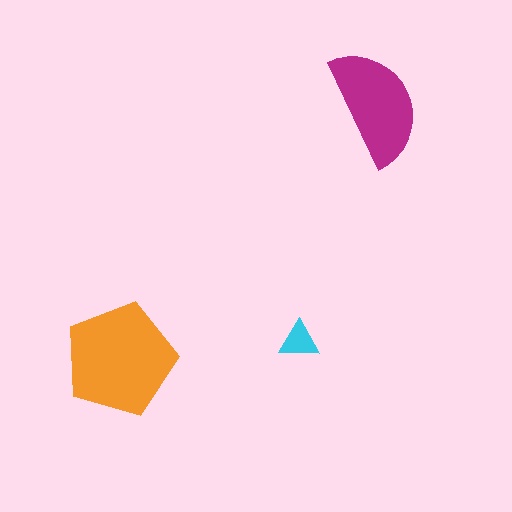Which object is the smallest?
The cyan triangle.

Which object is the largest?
The orange pentagon.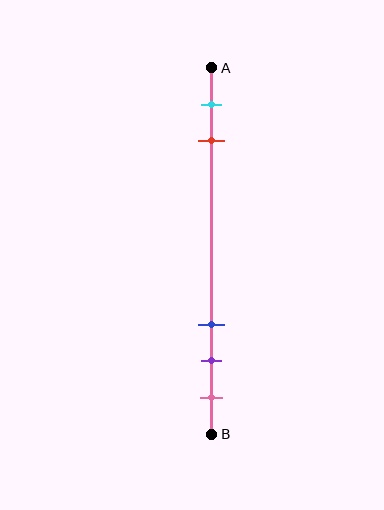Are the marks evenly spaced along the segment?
No, the marks are not evenly spaced.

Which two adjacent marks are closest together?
The purple and pink marks are the closest adjacent pair.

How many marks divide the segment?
There are 5 marks dividing the segment.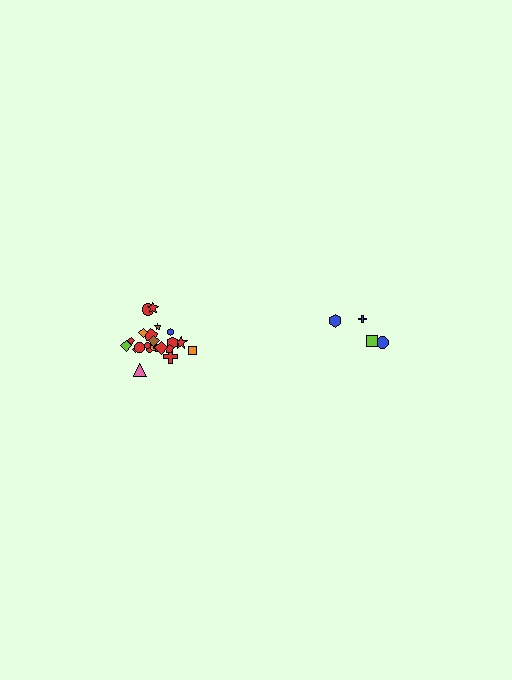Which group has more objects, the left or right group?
The left group.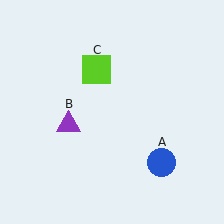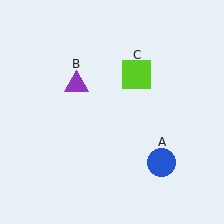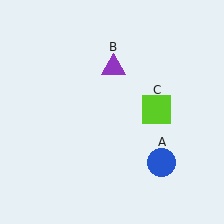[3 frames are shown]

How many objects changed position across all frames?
2 objects changed position: purple triangle (object B), lime square (object C).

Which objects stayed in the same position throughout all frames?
Blue circle (object A) remained stationary.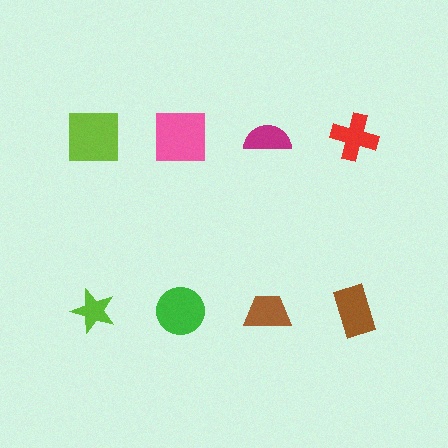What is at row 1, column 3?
A magenta semicircle.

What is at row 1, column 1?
A lime square.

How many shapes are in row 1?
4 shapes.